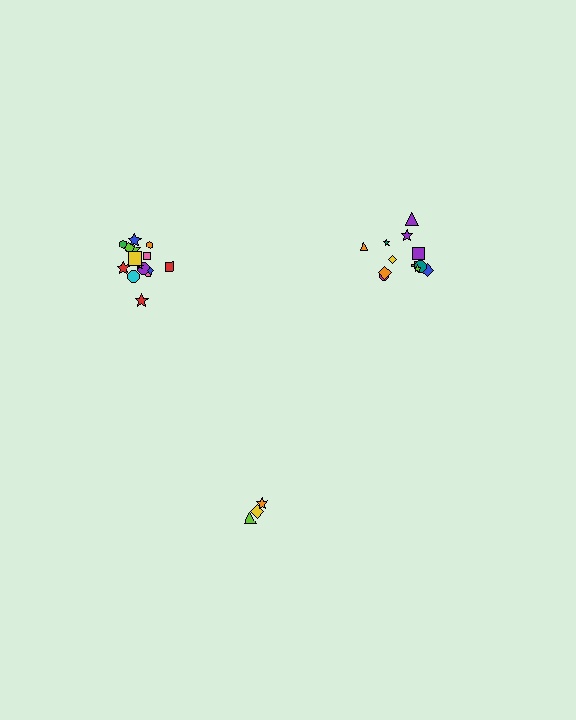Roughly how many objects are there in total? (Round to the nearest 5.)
Roughly 30 objects in total.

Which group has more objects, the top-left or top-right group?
The top-left group.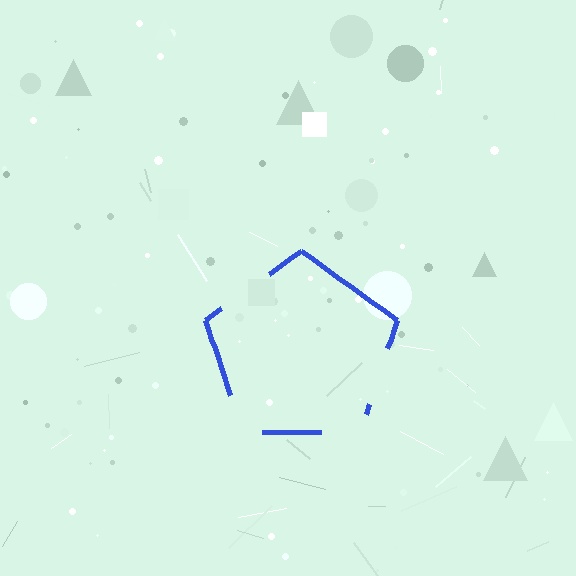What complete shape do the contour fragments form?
The contour fragments form a pentagon.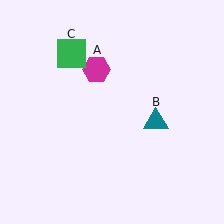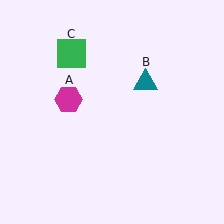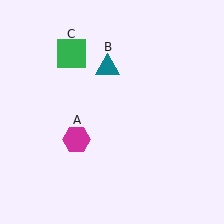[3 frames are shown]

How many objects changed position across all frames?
2 objects changed position: magenta hexagon (object A), teal triangle (object B).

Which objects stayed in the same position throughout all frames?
Green square (object C) remained stationary.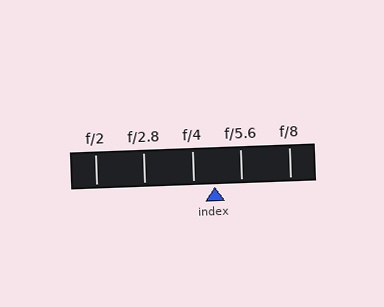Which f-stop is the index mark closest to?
The index mark is closest to f/4.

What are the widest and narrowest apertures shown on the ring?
The widest aperture shown is f/2 and the narrowest is f/8.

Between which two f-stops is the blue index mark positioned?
The index mark is between f/4 and f/5.6.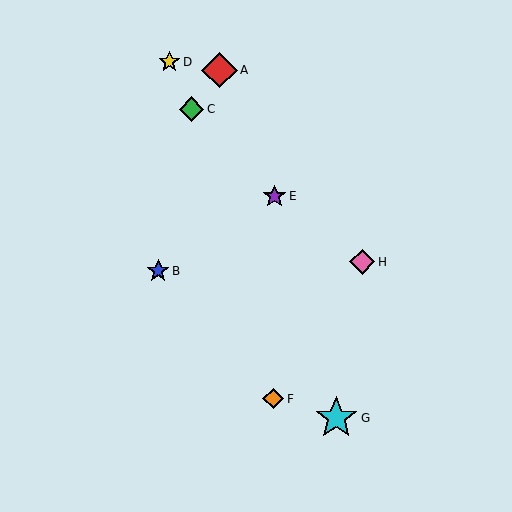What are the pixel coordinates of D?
Object D is at (169, 62).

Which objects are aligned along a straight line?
Objects C, D, G are aligned along a straight line.